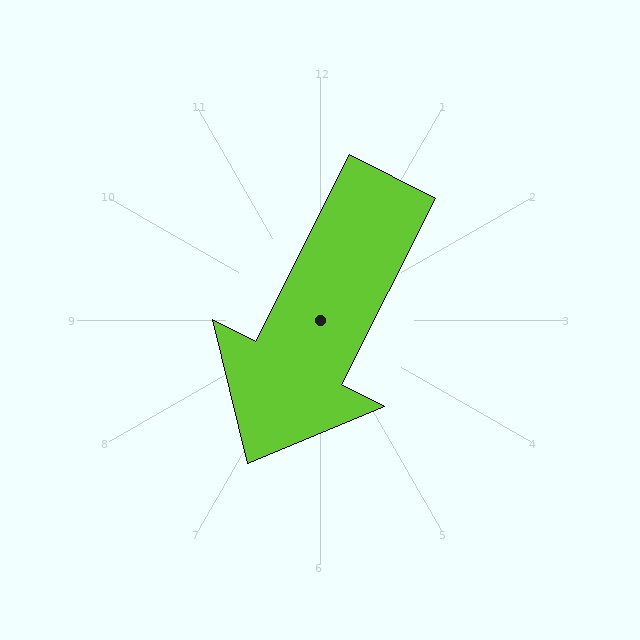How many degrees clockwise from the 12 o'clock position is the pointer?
Approximately 207 degrees.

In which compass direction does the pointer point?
Southwest.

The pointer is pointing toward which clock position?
Roughly 7 o'clock.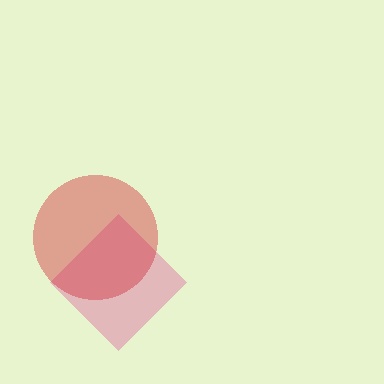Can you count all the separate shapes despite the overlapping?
Yes, there are 2 separate shapes.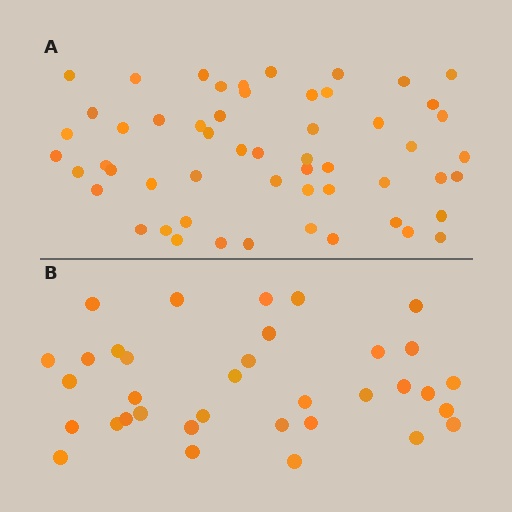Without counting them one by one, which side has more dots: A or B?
Region A (the top region) has more dots.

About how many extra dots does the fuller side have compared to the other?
Region A has approximately 20 more dots than region B.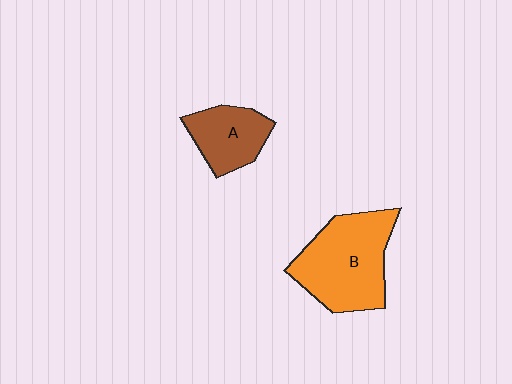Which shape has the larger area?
Shape B (orange).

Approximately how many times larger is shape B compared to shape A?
Approximately 1.8 times.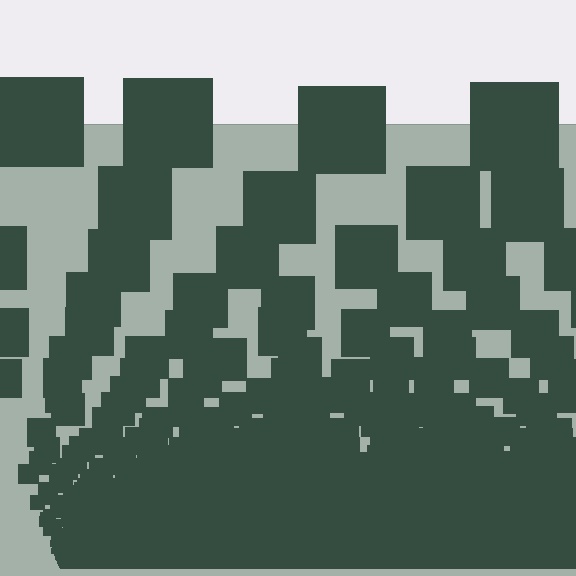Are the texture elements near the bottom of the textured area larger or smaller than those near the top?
Smaller. The gradient is inverted — elements near the bottom are smaller and denser.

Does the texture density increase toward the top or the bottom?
Density increases toward the bottom.